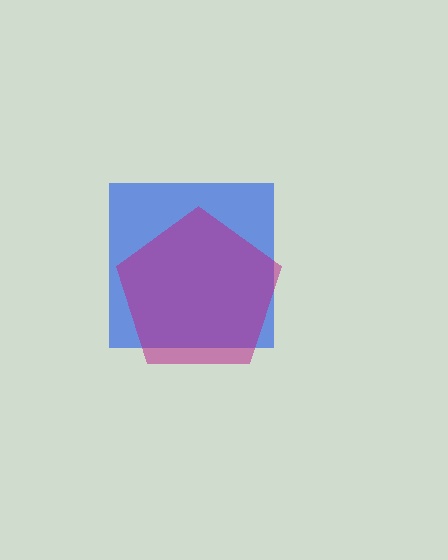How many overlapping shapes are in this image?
There are 2 overlapping shapes in the image.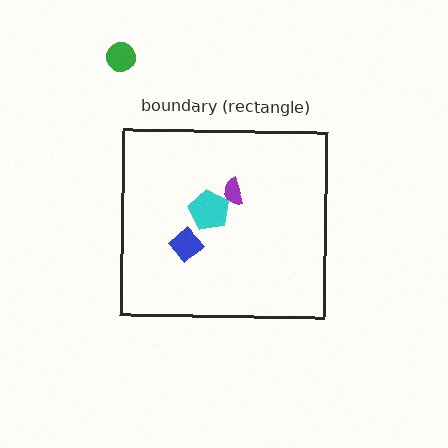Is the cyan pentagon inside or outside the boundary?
Inside.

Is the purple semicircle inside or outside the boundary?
Inside.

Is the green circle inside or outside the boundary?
Outside.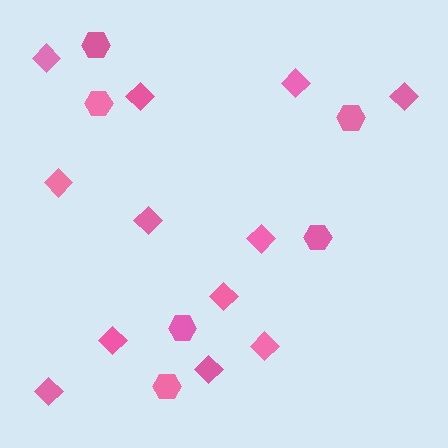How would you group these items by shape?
There are 2 groups: one group of hexagons (6) and one group of diamonds (12).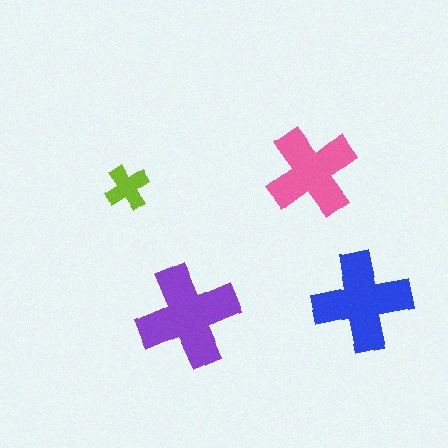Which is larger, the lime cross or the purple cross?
The purple one.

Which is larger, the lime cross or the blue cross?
The blue one.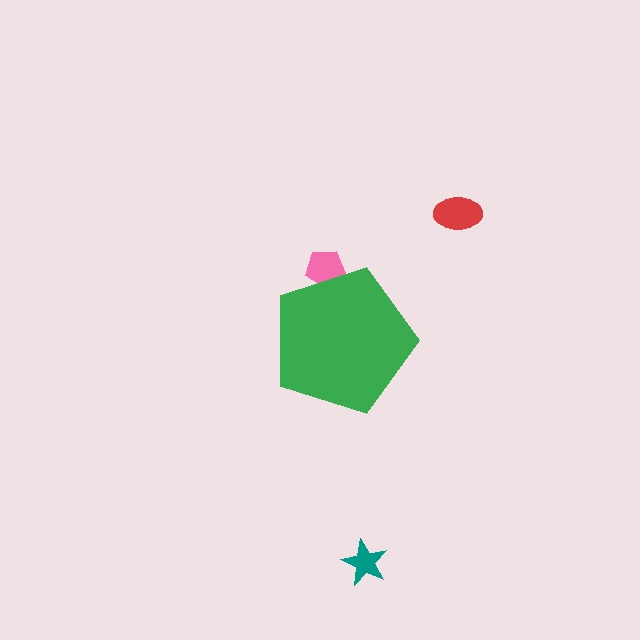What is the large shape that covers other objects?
A green pentagon.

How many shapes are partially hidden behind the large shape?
1 shape is partially hidden.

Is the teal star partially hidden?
No, the teal star is fully visible.